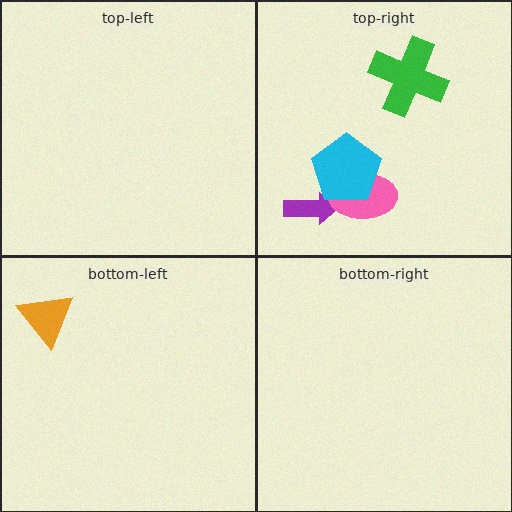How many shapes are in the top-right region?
4.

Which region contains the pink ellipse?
The top-right region.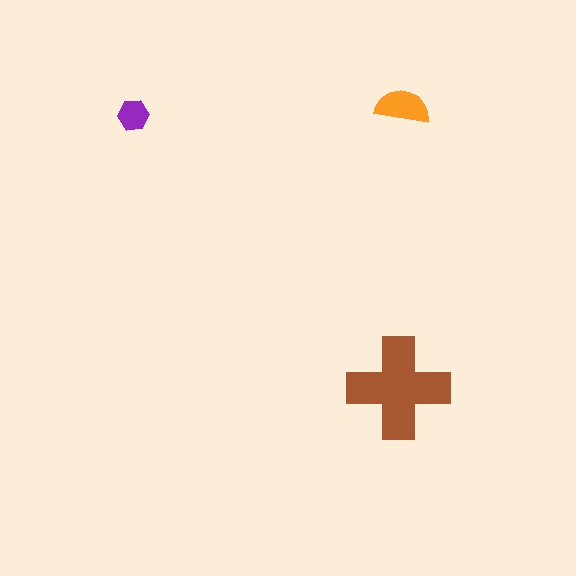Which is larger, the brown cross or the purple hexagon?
The brown cross.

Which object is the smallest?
The purple hexagon.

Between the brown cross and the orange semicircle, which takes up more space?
The brown cross.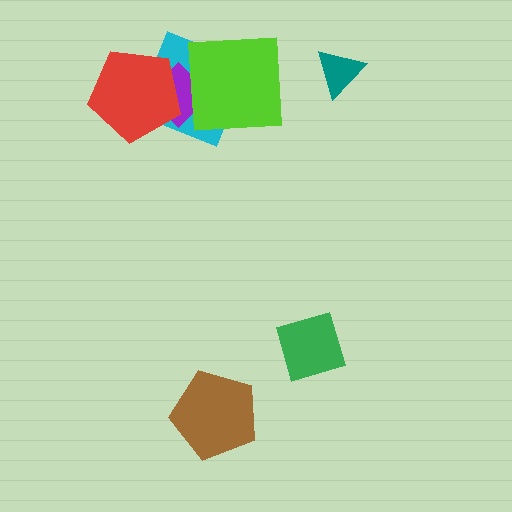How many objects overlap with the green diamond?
0 objects overlap with the green diamond.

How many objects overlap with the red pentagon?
2 objects overlap with the red pentagon.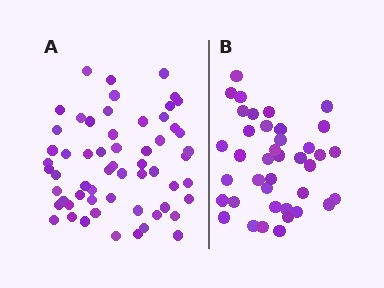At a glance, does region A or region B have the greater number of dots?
Region A (the left region) has more dots.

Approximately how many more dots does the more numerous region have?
Region A has approximately 20 more dots than region B.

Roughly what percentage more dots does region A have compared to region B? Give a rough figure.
About 50% more.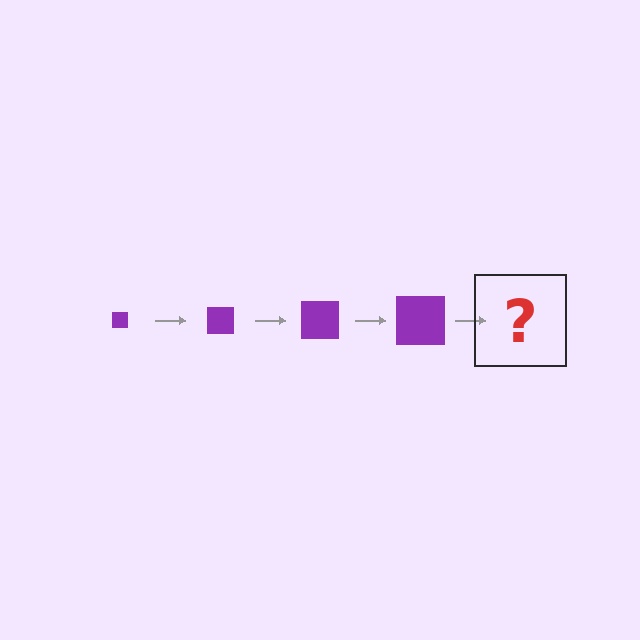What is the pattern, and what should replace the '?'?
The pattern is that the square gets progressively larger each step. The '?' should be a purple square, larger than the previous one.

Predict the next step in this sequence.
The next step is a purple square, larger than the previous one.